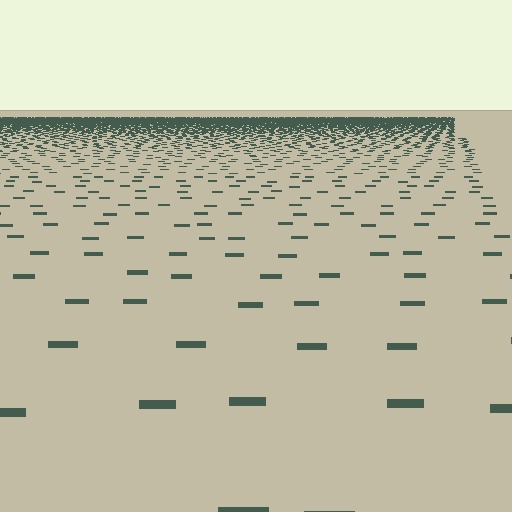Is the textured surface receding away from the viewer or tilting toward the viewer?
The surface is receding away from the viewer. Texture elements get smaller and denser toward the top.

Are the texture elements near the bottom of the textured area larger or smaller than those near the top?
Larger. Near the bottom, elements are closer to the viewer and appear at a bigger on-screen size.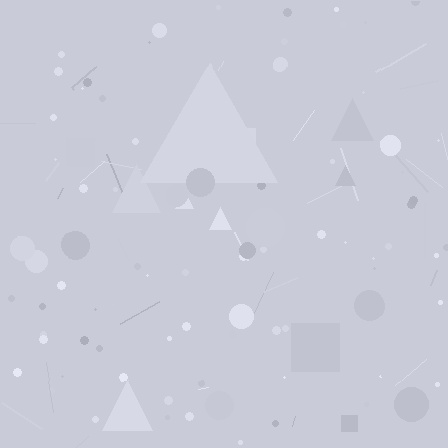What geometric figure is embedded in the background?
A triangle is embedded in the background.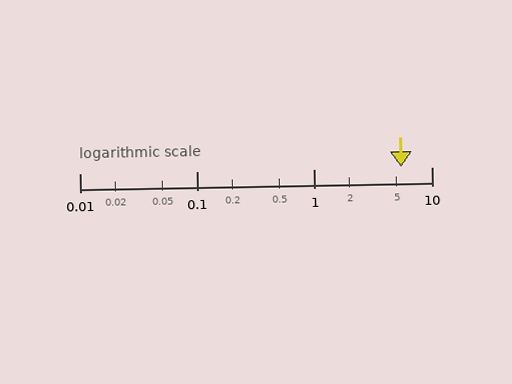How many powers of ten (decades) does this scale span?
The scale spans 3 decades, from 0.01 to 10.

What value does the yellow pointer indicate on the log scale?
The pointer indicates approximately 5.5.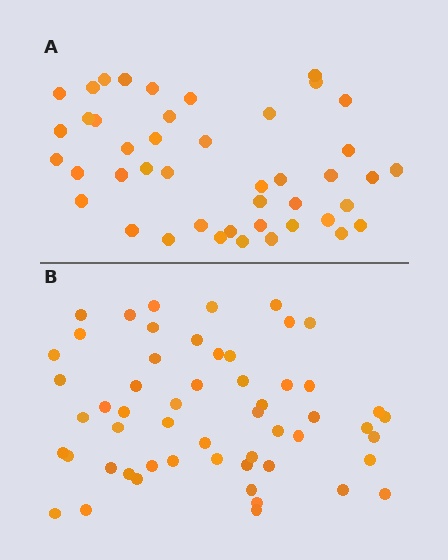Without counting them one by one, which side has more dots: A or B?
Region B (the bottom region) has more dots.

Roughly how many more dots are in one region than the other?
Region B has roughly 12 or so more dots than region A.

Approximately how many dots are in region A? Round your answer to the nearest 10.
About 40 dots. (The exact count is 44, which rounds to 40.)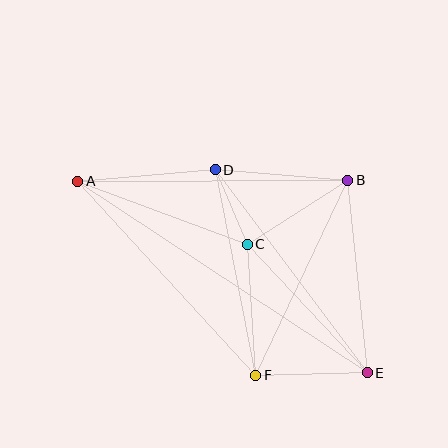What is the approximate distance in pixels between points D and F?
The distance between D and F is approximately 209 pixels.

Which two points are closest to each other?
Points C and D are closest to each other.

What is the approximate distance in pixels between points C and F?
The distance between C and F is approximately 131 pixels.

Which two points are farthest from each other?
Points A and E are farthest from each other.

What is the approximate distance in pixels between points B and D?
The distance between B and D is approximately 133 pixels.